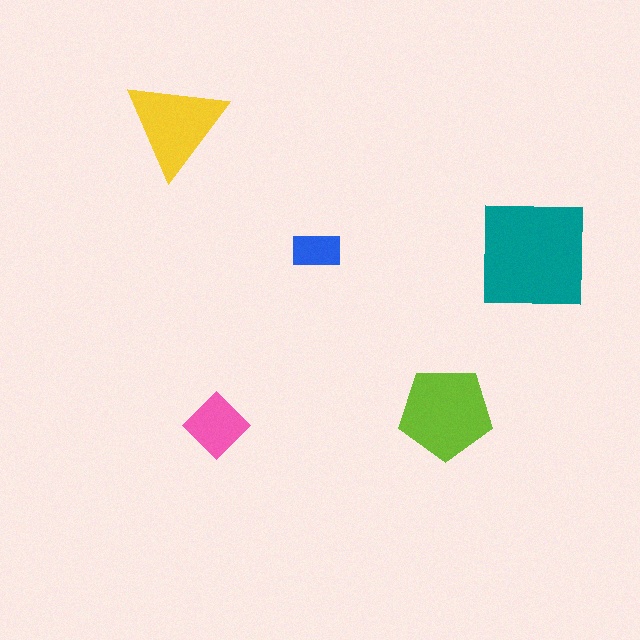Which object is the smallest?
The blue rectangle.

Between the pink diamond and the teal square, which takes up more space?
The teal square.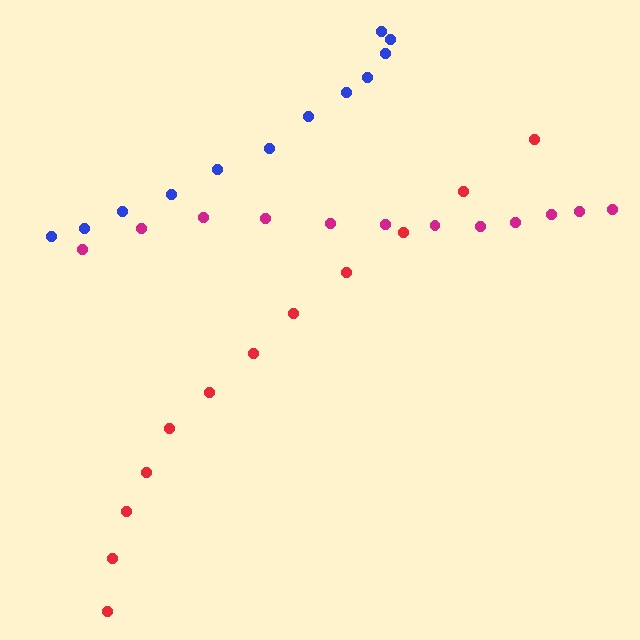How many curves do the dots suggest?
There are 3 distinct paths.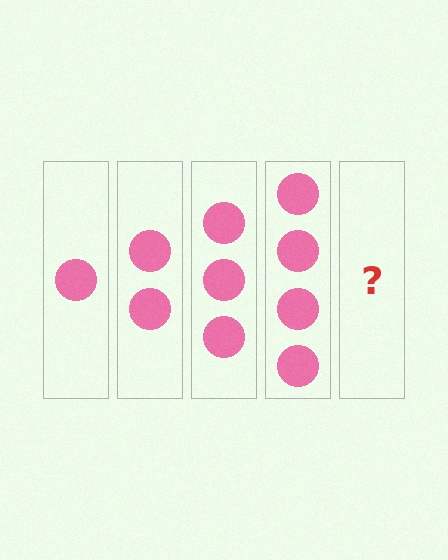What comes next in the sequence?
The next element should be 5 circles.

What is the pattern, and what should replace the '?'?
The pattern is that each step adds one more circle. The '?' should be 5 circles.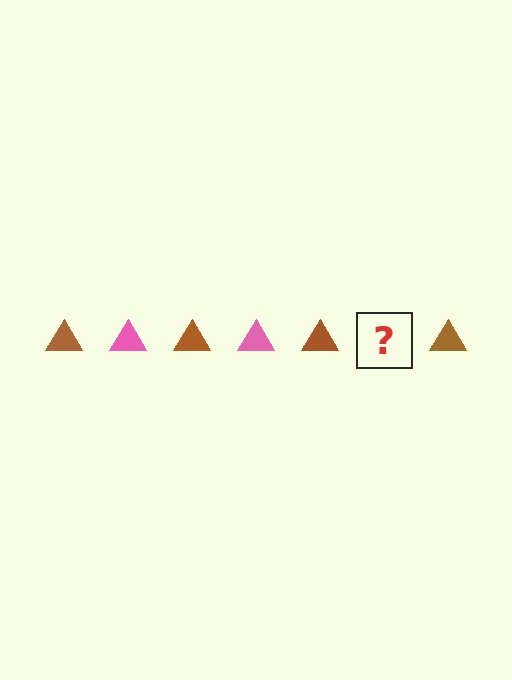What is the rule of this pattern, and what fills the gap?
The rule is that the pattern cycles through brown, pink triangles. The gap should be filled with a pink triangle.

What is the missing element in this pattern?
The missing element is a pink triangle.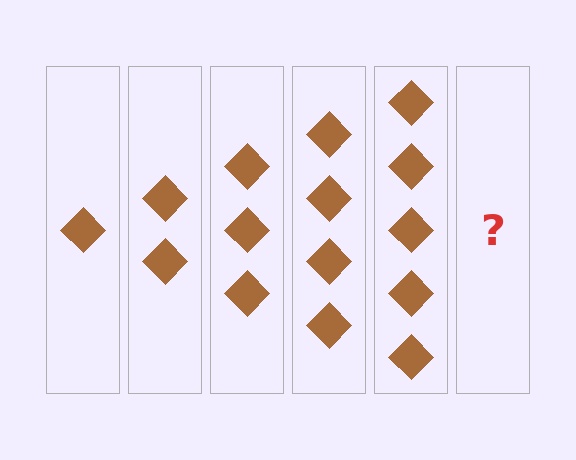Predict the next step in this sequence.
The next step is 6 diamonds.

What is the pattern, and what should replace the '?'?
The pattern is that each step adds one more diamond. The '?' should be 6 diamonds.